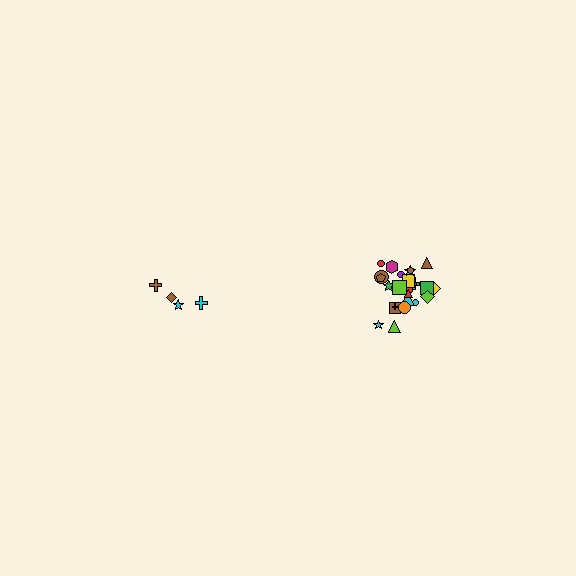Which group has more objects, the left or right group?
The right group.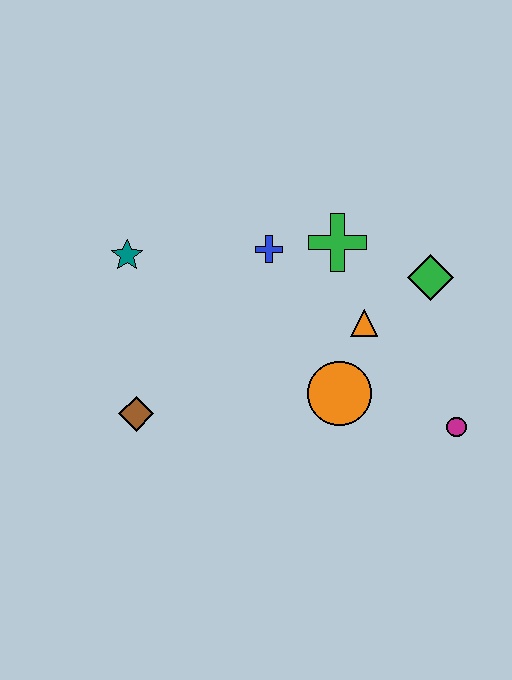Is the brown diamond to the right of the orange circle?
No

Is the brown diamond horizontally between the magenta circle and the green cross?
No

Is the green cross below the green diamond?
No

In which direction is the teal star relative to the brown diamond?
The teal star is above the brown diamond.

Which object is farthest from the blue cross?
The magenta circle is farthest from the blue cross.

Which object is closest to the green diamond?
The orange triangle is closest to the green diamond.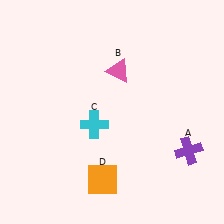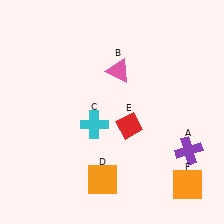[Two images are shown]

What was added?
A red diamond (E), an orange square (F) were added in Image 2.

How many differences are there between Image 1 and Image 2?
There are 2 differences between the two images.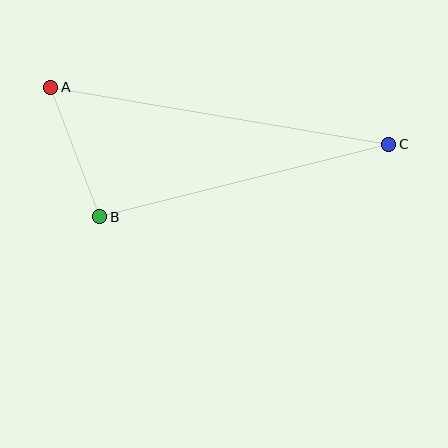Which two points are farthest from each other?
Points A and C are farthest from each other.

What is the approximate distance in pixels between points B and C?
The distance between B and C is approximately 298 pixels.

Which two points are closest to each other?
Points A and B are closest to each other.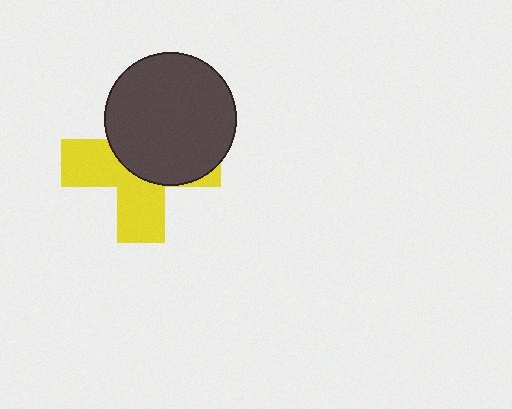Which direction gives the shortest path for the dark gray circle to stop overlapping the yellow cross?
Moving toward the upper-right gives the shortest separation.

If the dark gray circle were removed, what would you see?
You would see the complete yellow cross.